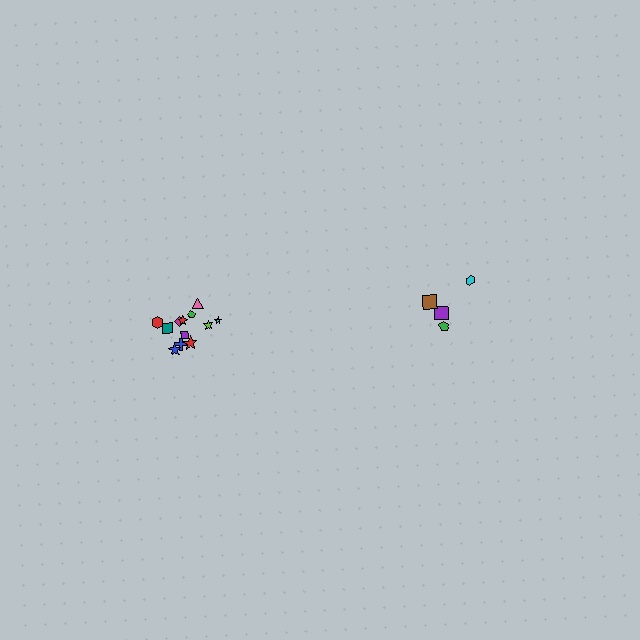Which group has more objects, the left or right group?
The left group.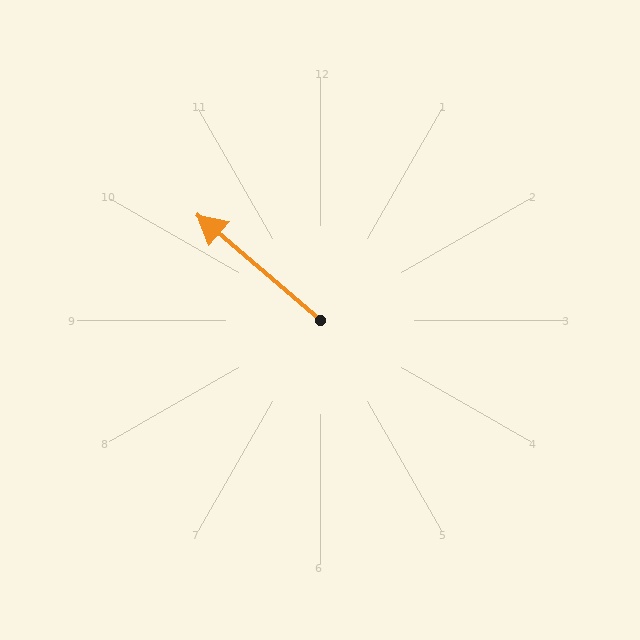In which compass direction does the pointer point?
Northwest.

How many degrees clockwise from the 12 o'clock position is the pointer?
Approximately 311 degrees.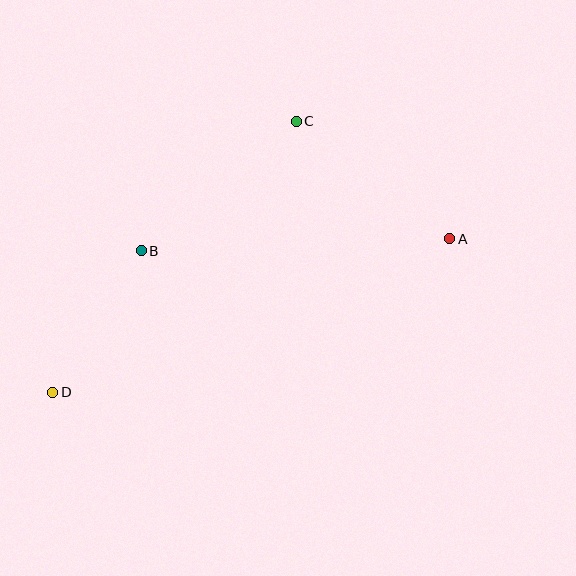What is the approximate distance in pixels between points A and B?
The distance between A and B is approximately 309 pixels.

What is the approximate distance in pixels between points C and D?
The distance between C and D is approximately 364 pixels.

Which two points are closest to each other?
Points B and D are closest to each other.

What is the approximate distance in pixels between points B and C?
The distance between B and C is approximately 202 pixels.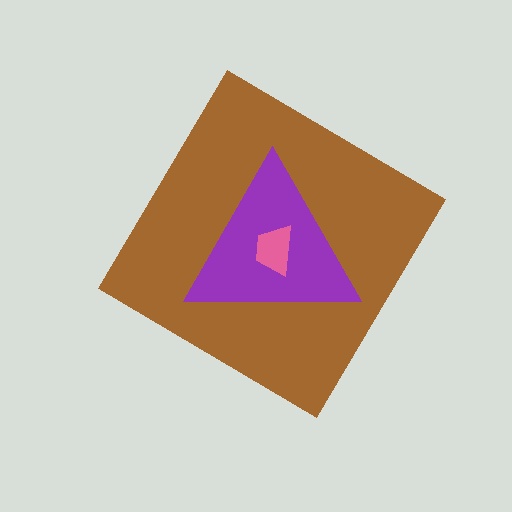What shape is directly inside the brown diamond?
The purple triangle.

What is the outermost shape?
The brown diamond.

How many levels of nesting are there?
3.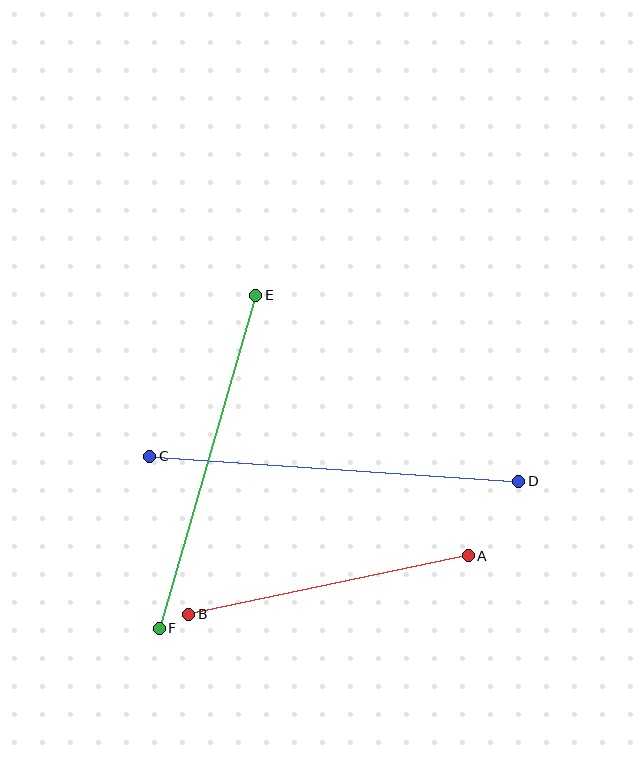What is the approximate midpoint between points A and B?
The midpoint is at approximately (328, 585) pixels.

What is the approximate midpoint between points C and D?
The midpoint is at approximately (334, 469) pixels.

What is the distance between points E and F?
The distance is approximately 346 pixels.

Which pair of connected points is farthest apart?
Points C and D are farthest apart.